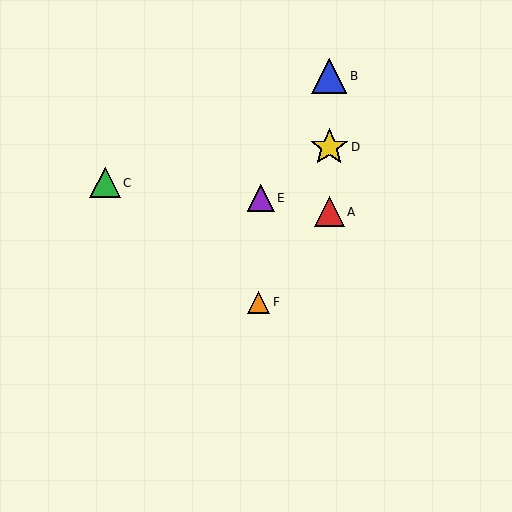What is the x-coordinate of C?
Object C is at x≈105.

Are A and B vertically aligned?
Yes, both are at x≈329.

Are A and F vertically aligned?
No, A is at x≈329 and F is at x≈259.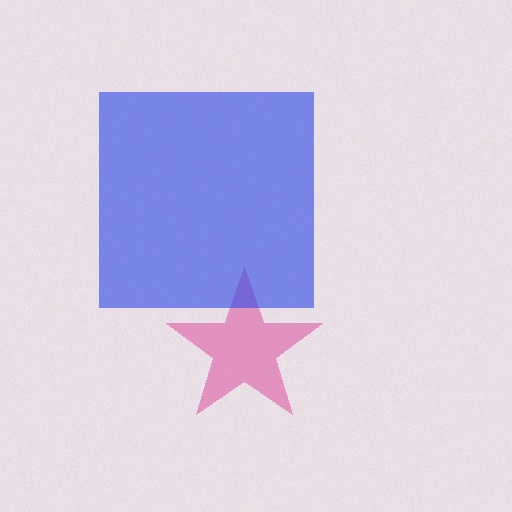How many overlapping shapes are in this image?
There are 2 overlapping shapes in the image.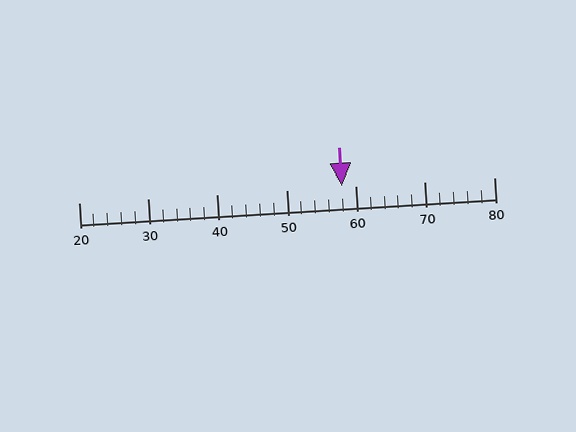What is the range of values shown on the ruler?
The ruler shows values from 20 to 80.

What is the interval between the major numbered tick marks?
The major tick marks are spaced 10 units apart.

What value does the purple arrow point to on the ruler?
The purple arrow points to approximately 58.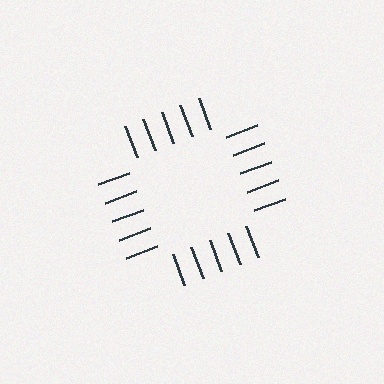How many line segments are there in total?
20 — 5 along each of the 4 edges.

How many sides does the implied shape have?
4 sides — the line-ends trace a square.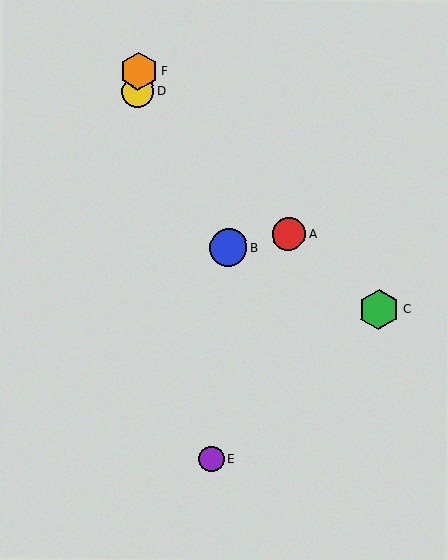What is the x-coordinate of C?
Object C is at x≈379.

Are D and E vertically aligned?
No, D is at x≈138 and E is at x≈211.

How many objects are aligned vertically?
2 objects (D, F) are aligned vertically.